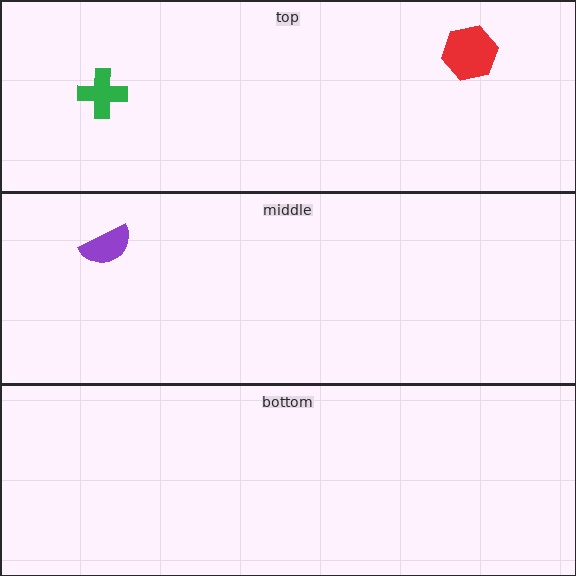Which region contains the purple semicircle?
The middle region.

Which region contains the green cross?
The top region.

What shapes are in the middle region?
The purple semicircle.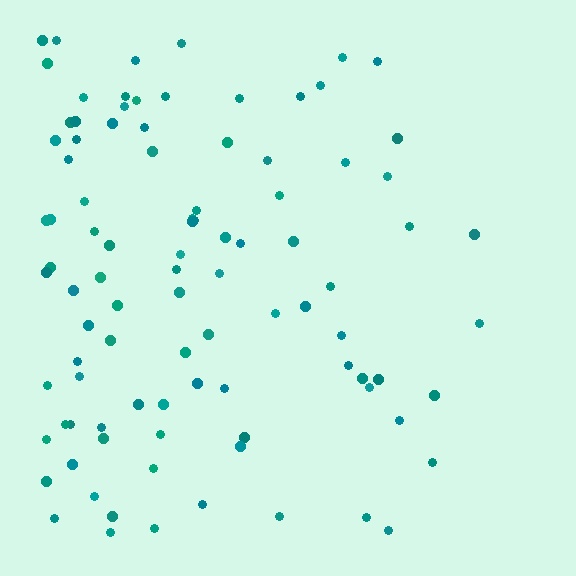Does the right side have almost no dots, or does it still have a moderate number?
Still a moderate number, just noticeably fewer than the left.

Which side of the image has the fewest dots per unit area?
The right.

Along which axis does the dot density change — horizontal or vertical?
Horizontal.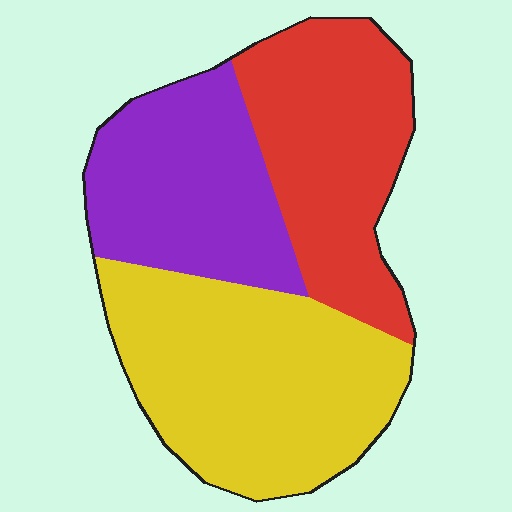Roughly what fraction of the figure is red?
Red takes up between a quarter and a half of the figure.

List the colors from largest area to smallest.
From largest to smallest: yellow, red, purple.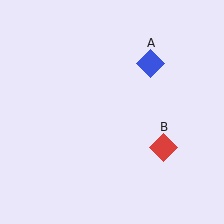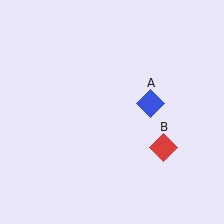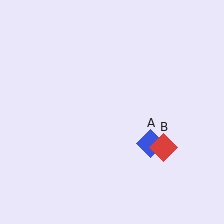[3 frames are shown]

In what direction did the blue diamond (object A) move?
The blue diamond (object A) moved down.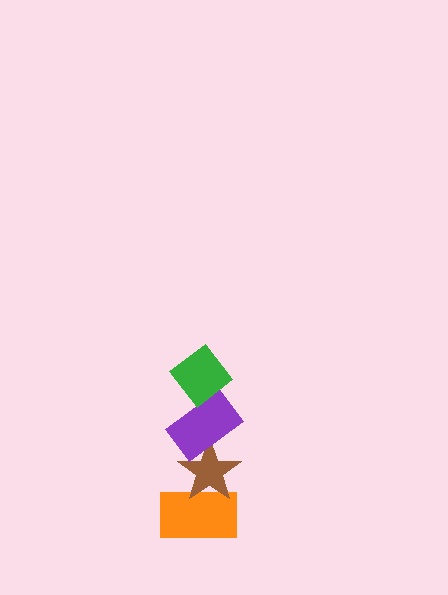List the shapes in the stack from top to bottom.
From top to bottom: the green diamond, the purple rectangle, the brown star, the orange rectangle.